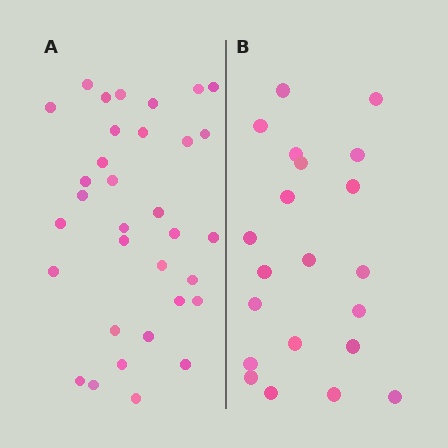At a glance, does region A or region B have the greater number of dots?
Region A (the left region) has more dots.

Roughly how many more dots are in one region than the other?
Region A has roughly 12 or so more dots than region B.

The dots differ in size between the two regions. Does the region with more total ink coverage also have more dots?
No. Region B has more total ink coverage because its dots are larger, but region A actually contains more individual dots. Total area can be misleading — the number of items is what matters here.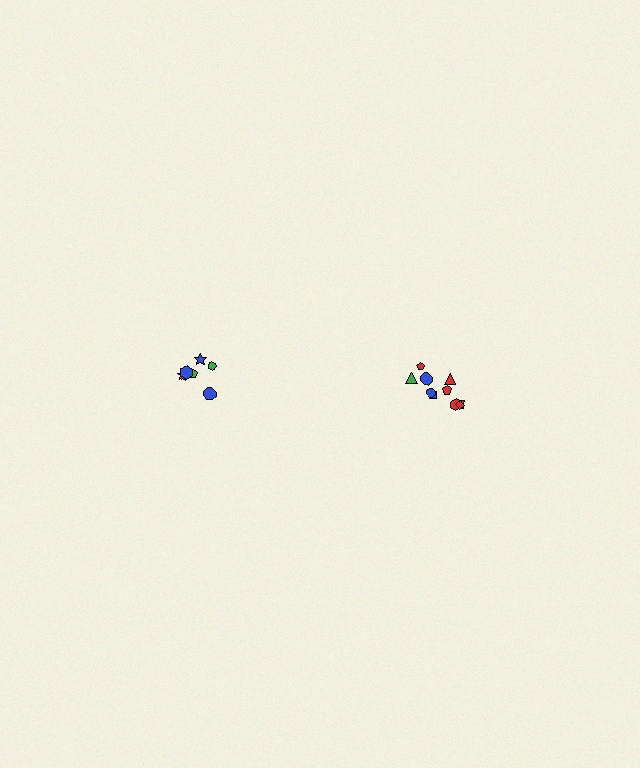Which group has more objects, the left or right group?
The right group.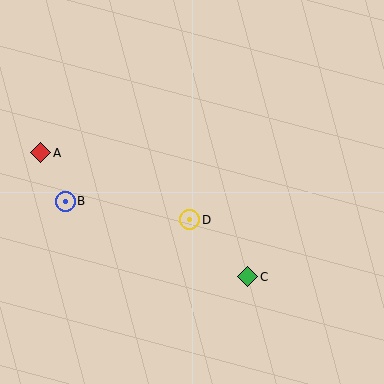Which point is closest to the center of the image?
Point D at (190, 220) is closest to the center.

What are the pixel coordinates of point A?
Point A is at (41, 153).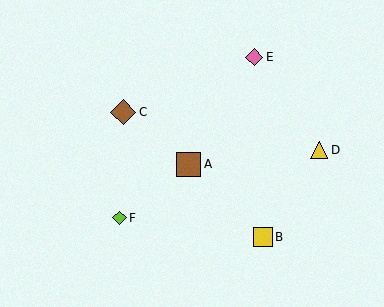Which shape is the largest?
The brown diamond (labeled C) is the largest.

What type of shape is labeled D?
Shape D is a yellow triangle.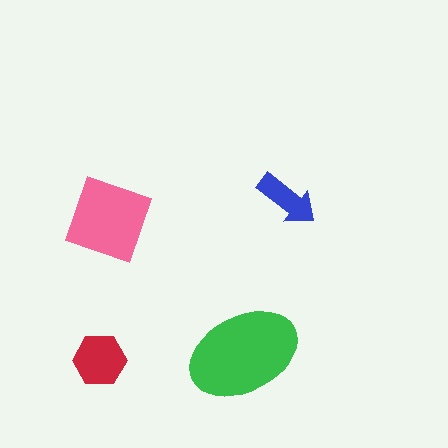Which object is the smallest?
The blue arrow.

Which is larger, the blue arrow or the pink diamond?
The pink diamond.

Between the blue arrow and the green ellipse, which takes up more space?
The green ellipse.